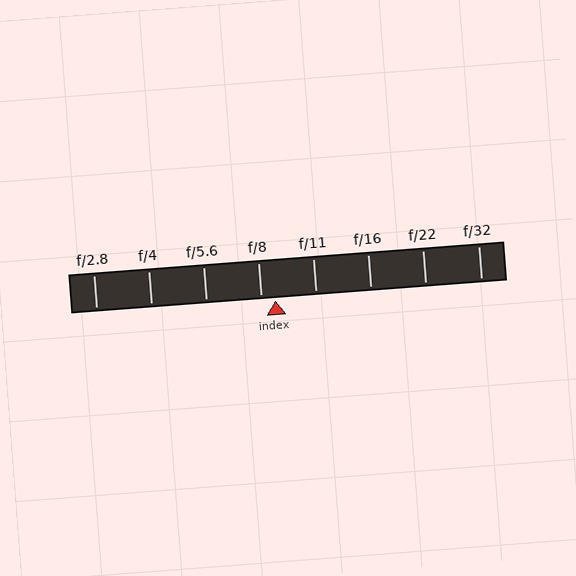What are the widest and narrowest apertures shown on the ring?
The widest aperture shown is f/2.8 and the narrowest is f/32.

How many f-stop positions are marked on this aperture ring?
There are 8 f-stop positions marked.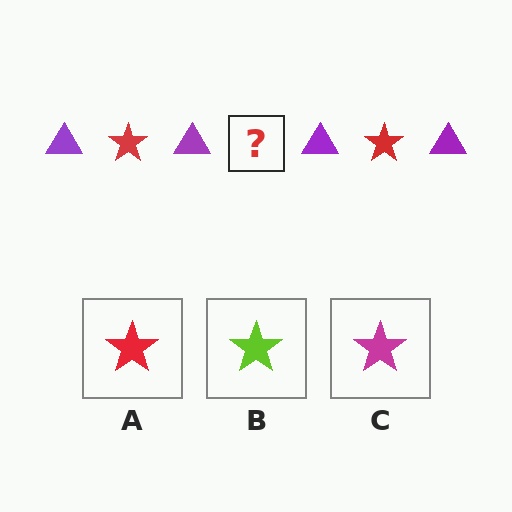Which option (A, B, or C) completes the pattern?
A.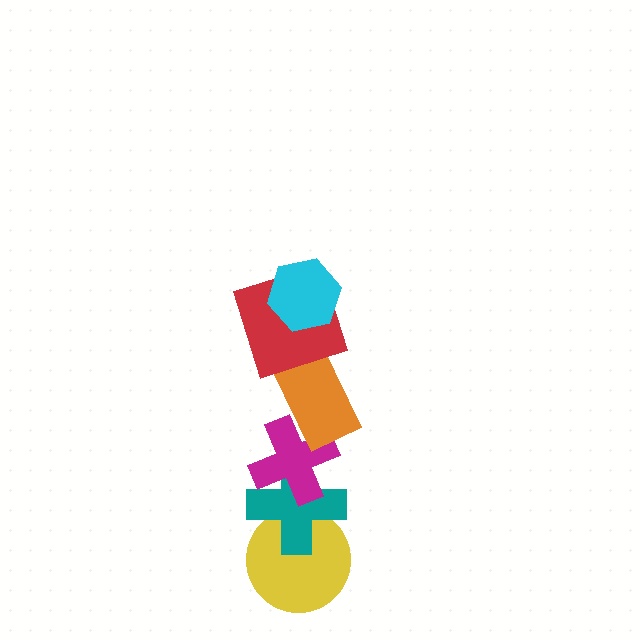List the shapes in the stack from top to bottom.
From top to bottom: the cyan hexagon, the red square, the orange rectangle, the magenta cross, the teal cross, the yellow circle.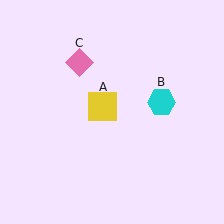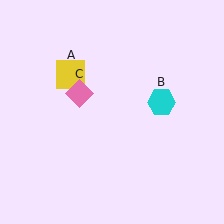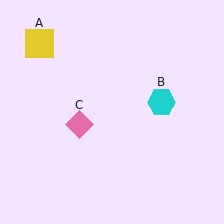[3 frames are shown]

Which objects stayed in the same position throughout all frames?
Cyan hexagon (object B) remained stationary.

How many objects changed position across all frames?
2 objects changed position: yellow square (object A), pink diamond (object C).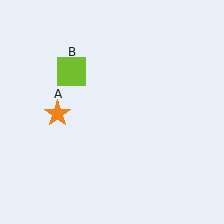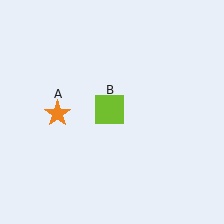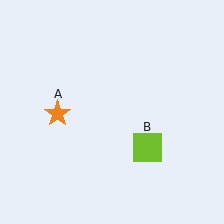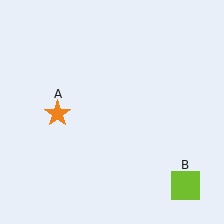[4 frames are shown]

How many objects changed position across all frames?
1 object changed position: lime square (object B).